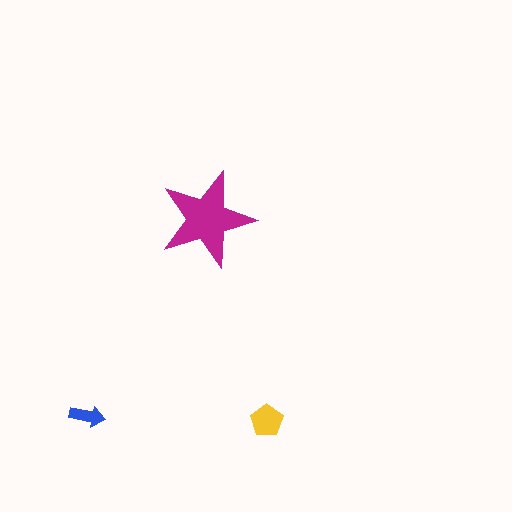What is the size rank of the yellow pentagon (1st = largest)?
2nd.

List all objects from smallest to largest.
The blue arrow, the yellow pentagon, the magenta star.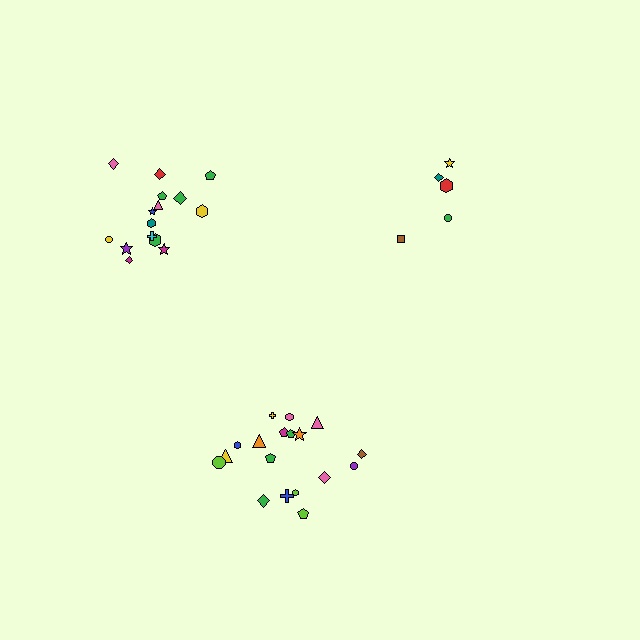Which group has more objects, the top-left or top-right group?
The top-left group.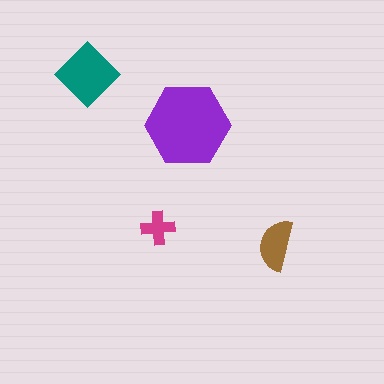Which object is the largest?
The purple hexagon.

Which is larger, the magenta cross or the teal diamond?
The teal diamond.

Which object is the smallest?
The magenta cross.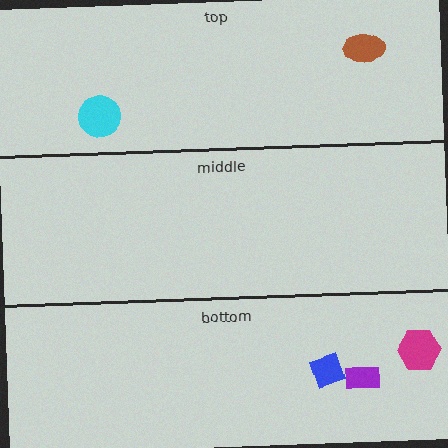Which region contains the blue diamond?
The bottom region.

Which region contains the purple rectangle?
The bottom region.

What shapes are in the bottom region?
The purple rectangle, the magenta hexagon, the blue diamond.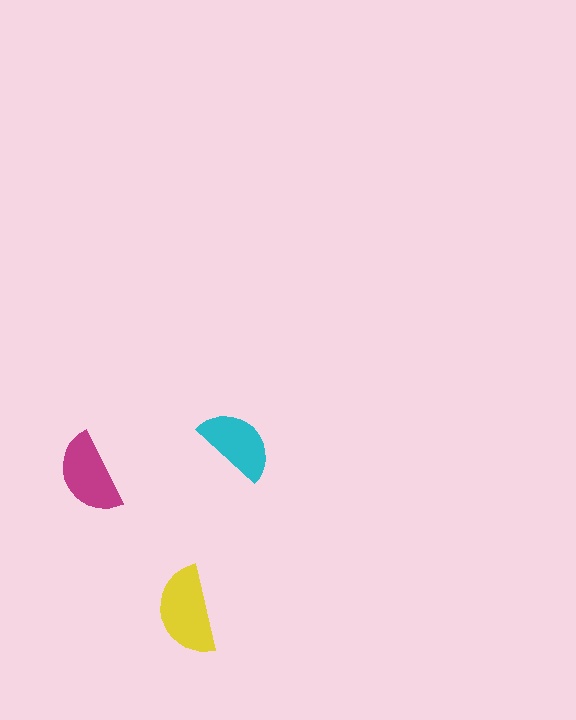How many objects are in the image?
There are 3 objects in the image.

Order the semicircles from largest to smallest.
the yellow one, the magenta one, the cyan one.